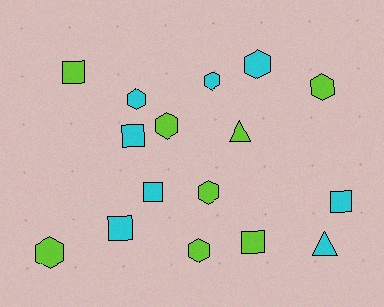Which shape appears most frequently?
Hexagon, with 8 objects.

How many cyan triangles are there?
There is 1 cyan triangle.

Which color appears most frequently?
Cyan, with 8 objects.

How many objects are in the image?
There are 16 objects.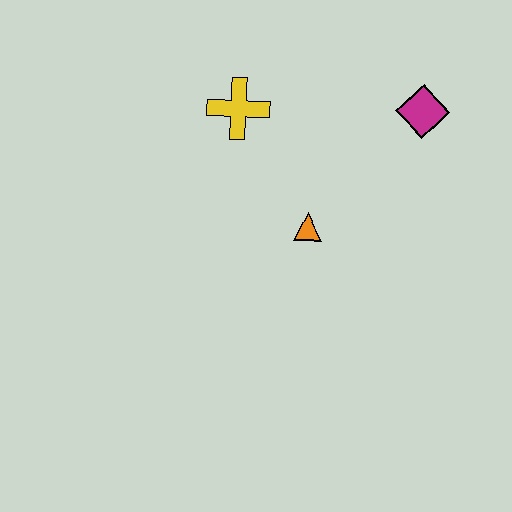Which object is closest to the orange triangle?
The yellow cross is closest to the orange triangle.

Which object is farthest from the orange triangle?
The magenta diamond is farthest from the orange triangle.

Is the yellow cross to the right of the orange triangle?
No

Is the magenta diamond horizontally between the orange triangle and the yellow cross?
No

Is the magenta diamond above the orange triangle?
Yes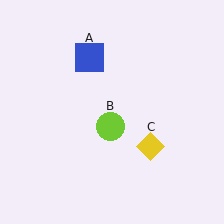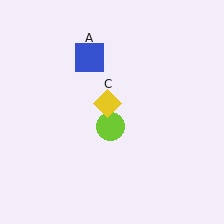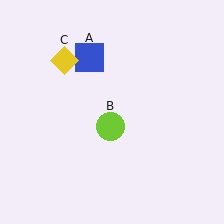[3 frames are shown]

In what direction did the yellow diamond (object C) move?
The yellow diamond (object C) moved up and to the left.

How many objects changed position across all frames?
1 object changed position: yellow diamond (object C).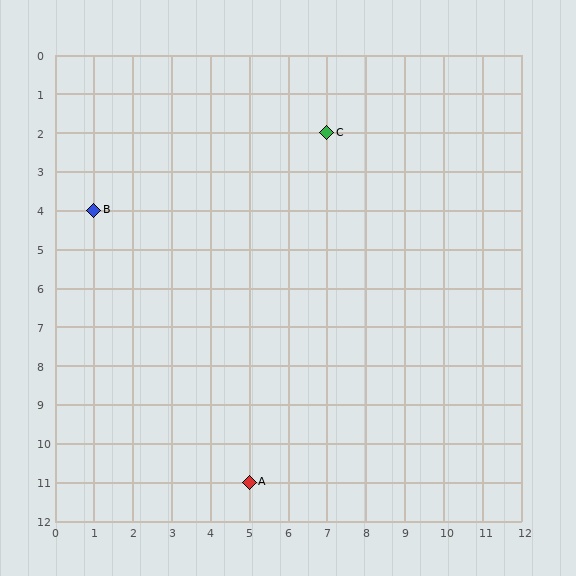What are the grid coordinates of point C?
Point C is at grid coordinates (7, 2).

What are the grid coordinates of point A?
Point A is at grid coordinates (5, 11).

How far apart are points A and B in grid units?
Points A and B are 4 columns and 7 rows apart (about 8.1 grid units diagonally).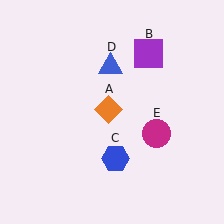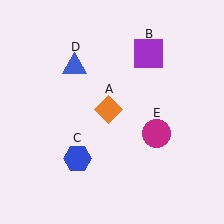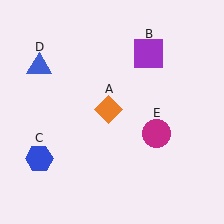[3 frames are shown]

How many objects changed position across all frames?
2 objects changed position: blue hexagon (object C), blue triangle (object D).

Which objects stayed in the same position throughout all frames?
Orange diamond (object A) and purple square (object B) and magenta circle (object E) remained stationary.